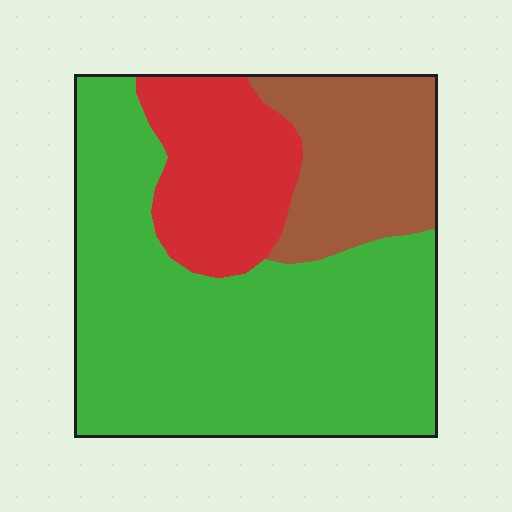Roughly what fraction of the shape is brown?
Brown takes up less than a quarter of the shape.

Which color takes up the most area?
Green, at roughly 60%.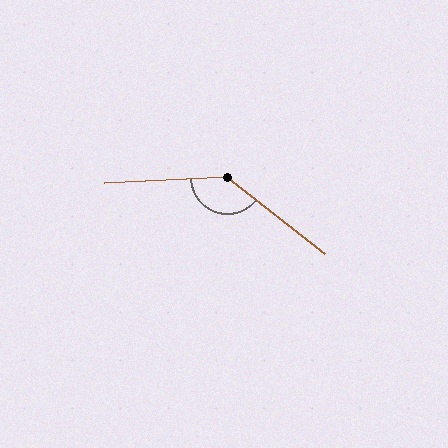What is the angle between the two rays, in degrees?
Approximately 139 degrees.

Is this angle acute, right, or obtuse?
It is obtuse.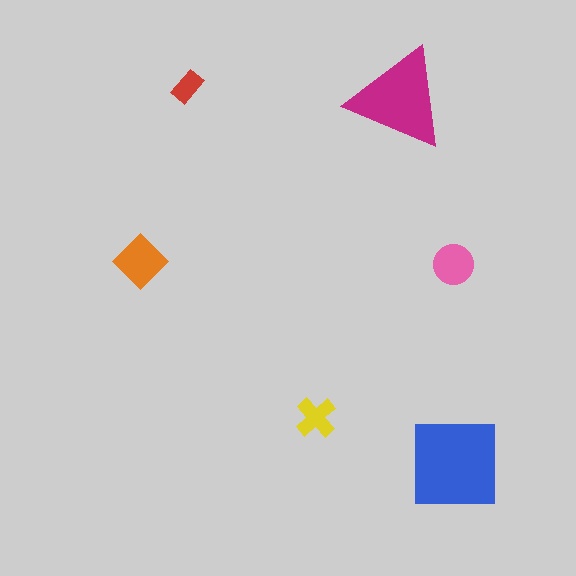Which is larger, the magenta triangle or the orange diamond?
The magenta triangle.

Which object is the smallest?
The red rectangle.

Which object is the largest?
The blue square.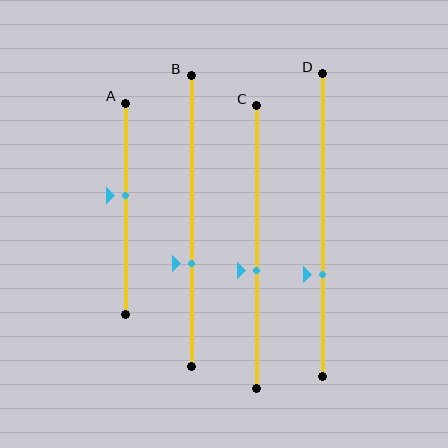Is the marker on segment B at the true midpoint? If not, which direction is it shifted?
No, the marker on segment B is shifted downward by about 15% of the segment length.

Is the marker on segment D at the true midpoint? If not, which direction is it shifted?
No, the marker on segment D is shifted downward by about 16% of the segment length.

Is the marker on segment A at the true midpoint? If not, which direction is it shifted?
No, the marker on segment A is shifted upward by about 6% of the segment length.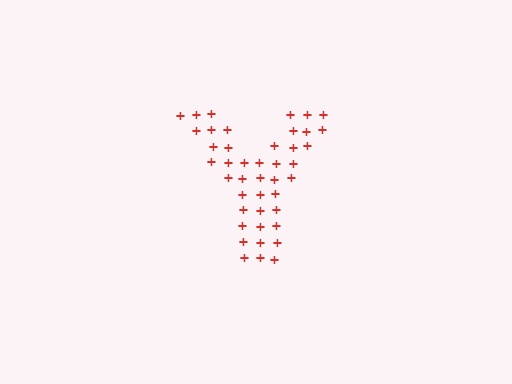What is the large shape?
The large shape is the letter Y.